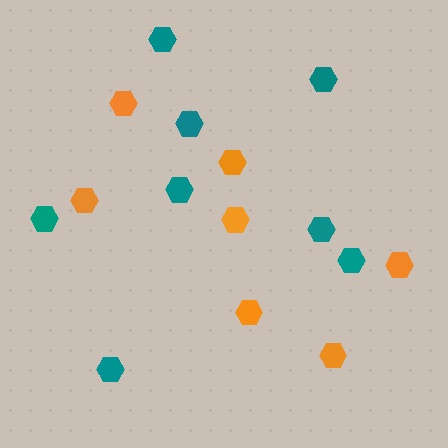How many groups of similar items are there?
There are 2 groups: one group of teal hexagons (8) and one group of orange hexagons (7).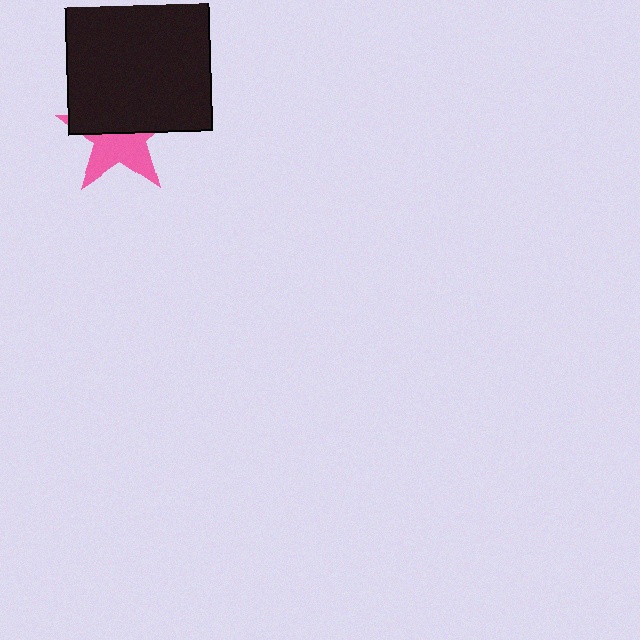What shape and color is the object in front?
The object in front is a black square.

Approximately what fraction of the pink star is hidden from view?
Roughly 51% of the pink star is hidden behind the black square.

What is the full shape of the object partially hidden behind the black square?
The partially hidden object is a pink star.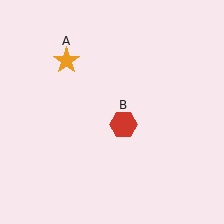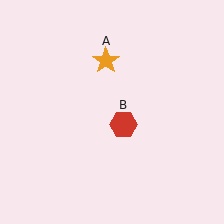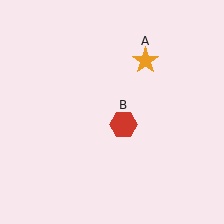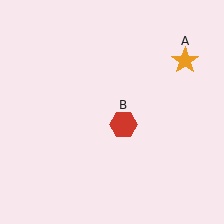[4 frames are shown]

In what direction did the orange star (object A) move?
The orange star (object A) moved right.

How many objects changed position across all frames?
1 object changed position: orange star (object A).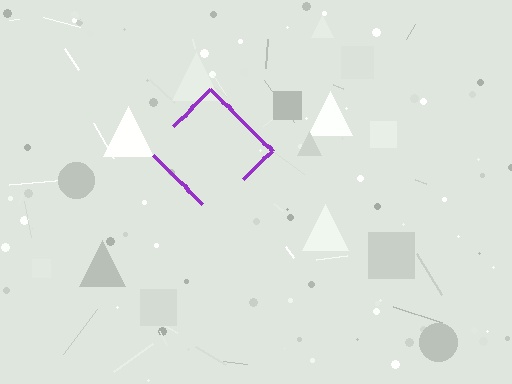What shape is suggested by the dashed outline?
The dashed outline suggests a diamond.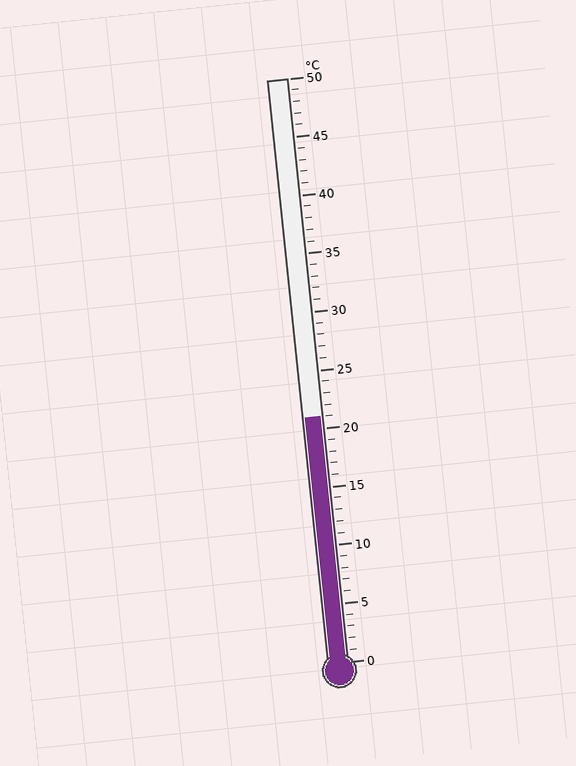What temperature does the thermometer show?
The thermometer shows approximately 21°C.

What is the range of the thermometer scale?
The thermometer scale ranges from 0°C to 50°C.